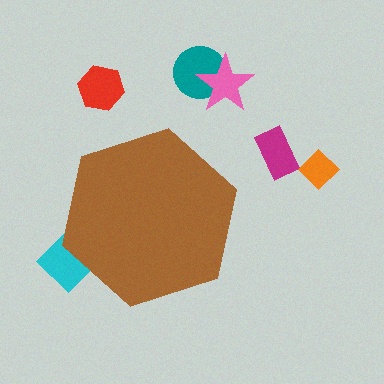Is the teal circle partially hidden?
No, the teal circle is fully visible.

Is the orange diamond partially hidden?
No, the orange diamond is fully visible.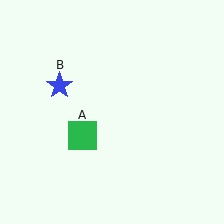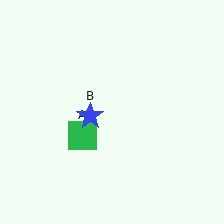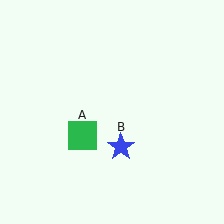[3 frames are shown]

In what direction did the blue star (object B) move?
The blue star (object B) moved down and to the right.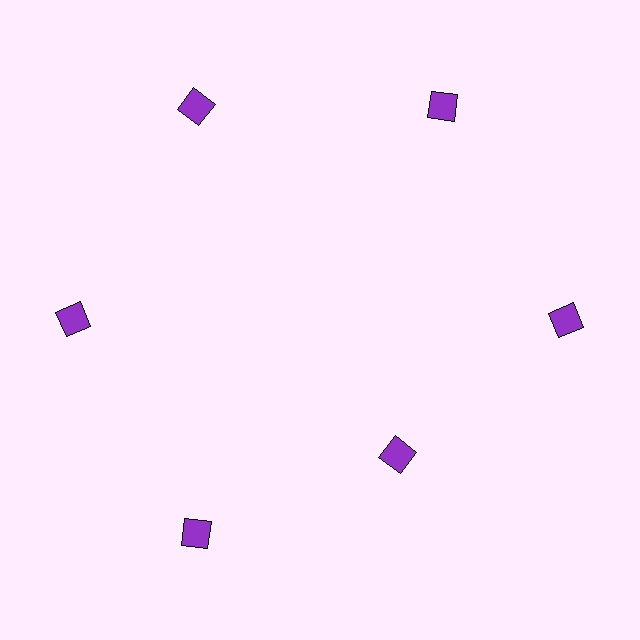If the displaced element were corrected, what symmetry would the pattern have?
It would have 6-fold rotational symmetry — the pattern would map onto itself every 60 degrees.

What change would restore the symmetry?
The symmetry would be restored by moving it outward, back onto the ring so that all 6 diamonds sit at equal angles and equal distance from the center.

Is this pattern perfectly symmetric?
No. The 6 purple diamonds are arranged in a ring, but one element near the 5 o'clock position is pulled inward toward the center, breaking the 6-fold rotational symmetry.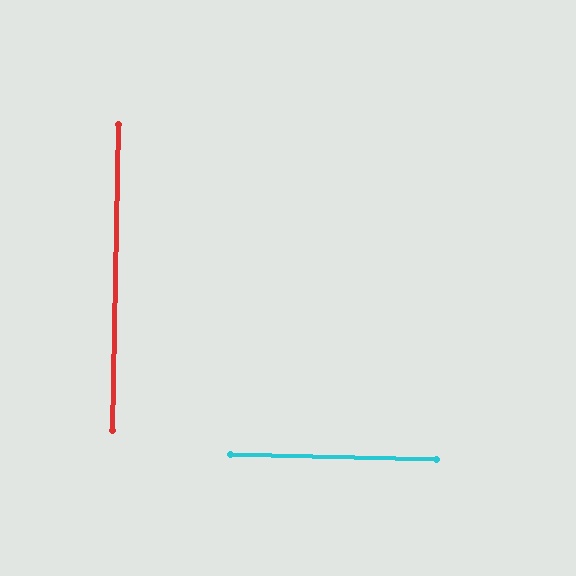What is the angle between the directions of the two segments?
Approximately 90 degrees.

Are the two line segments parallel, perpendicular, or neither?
Perpendicular — they meet at approximately 90°.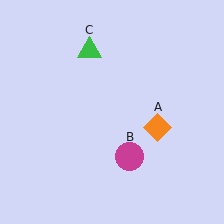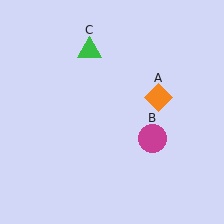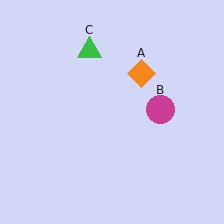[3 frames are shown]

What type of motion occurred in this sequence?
The orange diamond (object A), magenta circle (object B) rotated counterclockwise around the center of the scene.